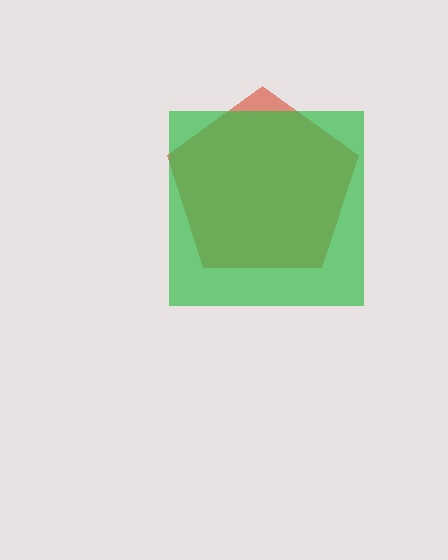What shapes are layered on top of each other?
The layered shapes are: a red pentagon, a green square.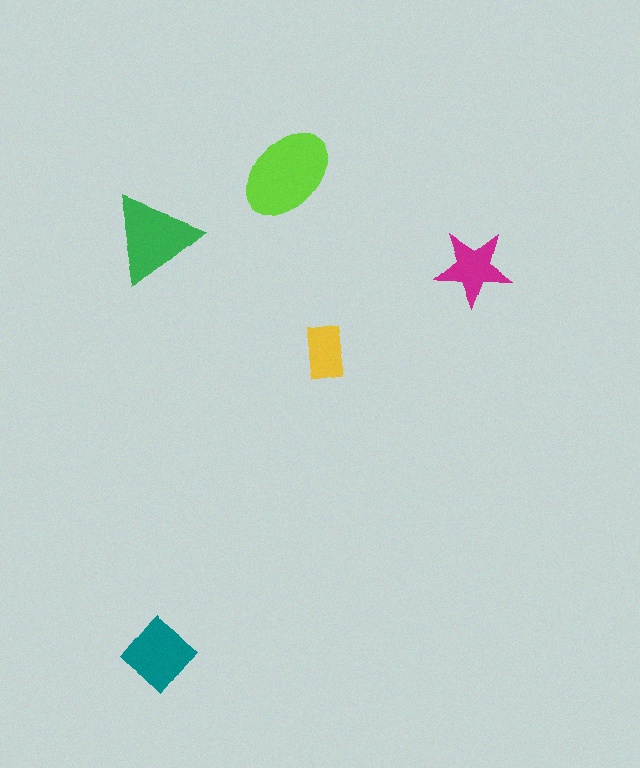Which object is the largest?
The lime ellipse.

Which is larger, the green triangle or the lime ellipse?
The lime ellipse.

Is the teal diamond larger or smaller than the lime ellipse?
Smaller.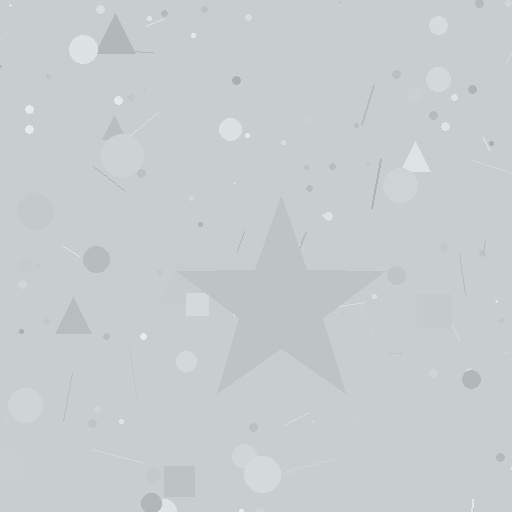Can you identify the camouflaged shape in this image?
The camouflaged shape is a star.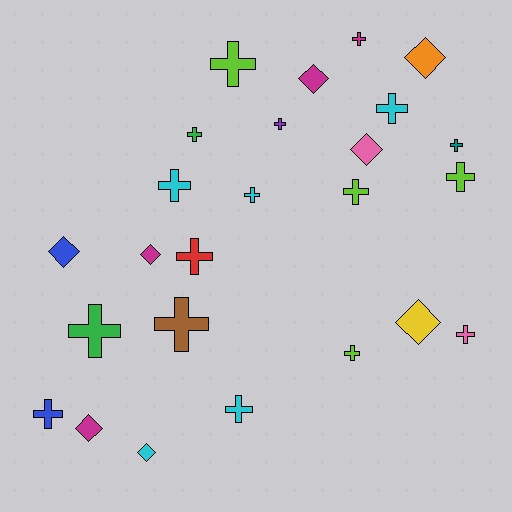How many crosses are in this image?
There are 17 crosses.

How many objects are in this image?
There are 25 objects.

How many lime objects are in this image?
There are 4 lime objects.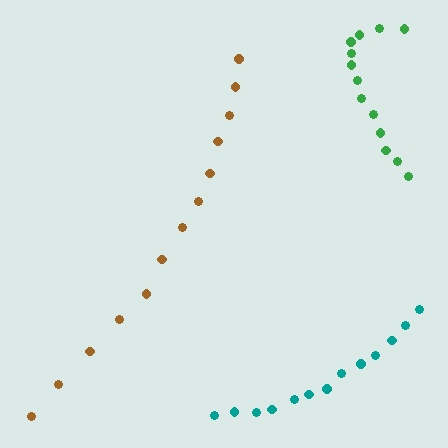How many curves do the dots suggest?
There are 3 distinct paths.